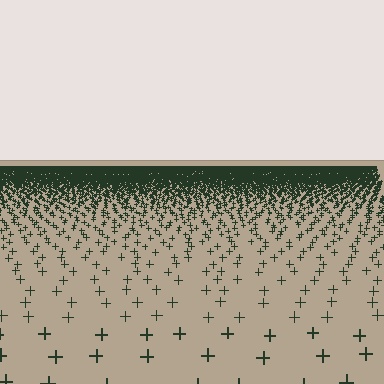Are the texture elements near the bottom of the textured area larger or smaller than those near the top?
Larger. Near the bottom, elements are closer to the viewer and appear at a bigger on-screen size.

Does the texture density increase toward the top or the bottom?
Density increases toward the top.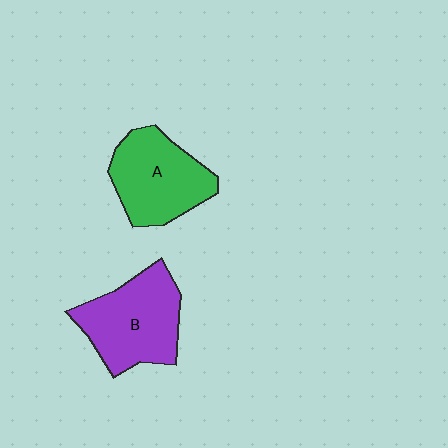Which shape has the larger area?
Shape B (purple).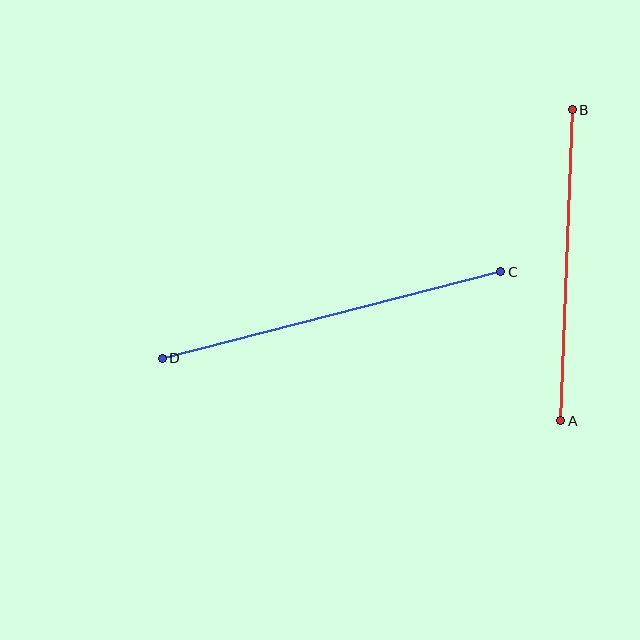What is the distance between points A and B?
The distance is approximately 311 pixels.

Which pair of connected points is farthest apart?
Points C and D are farthest apart.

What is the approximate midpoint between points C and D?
The midpoint is at approximately (332, 315) pixels.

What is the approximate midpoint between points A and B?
The midpoint is at approximately (566, 265) pixels.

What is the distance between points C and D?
The distance is approximately 350 pixels.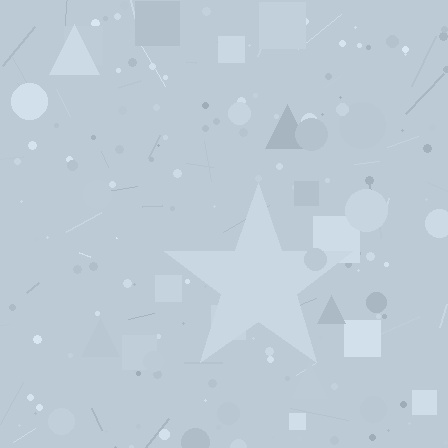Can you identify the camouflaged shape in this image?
The camouflaged shape is a star.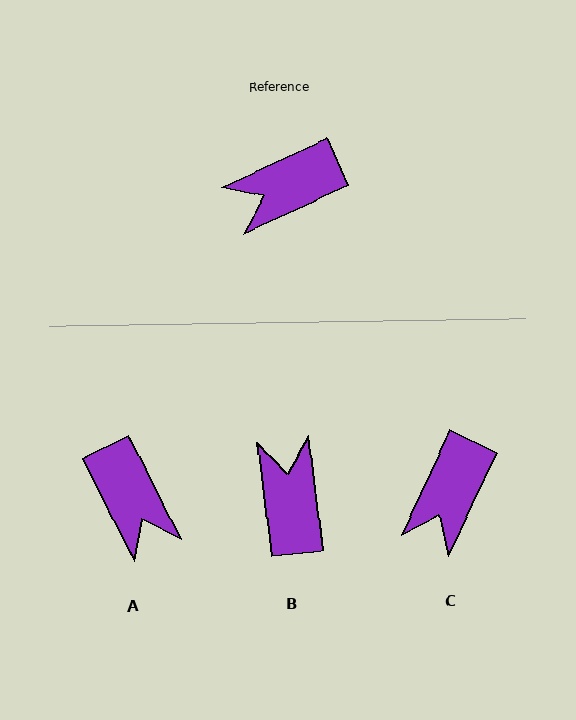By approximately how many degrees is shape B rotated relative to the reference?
Approximately 108 degrees clockwise.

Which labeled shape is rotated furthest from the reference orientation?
B, about 108 degrees away.